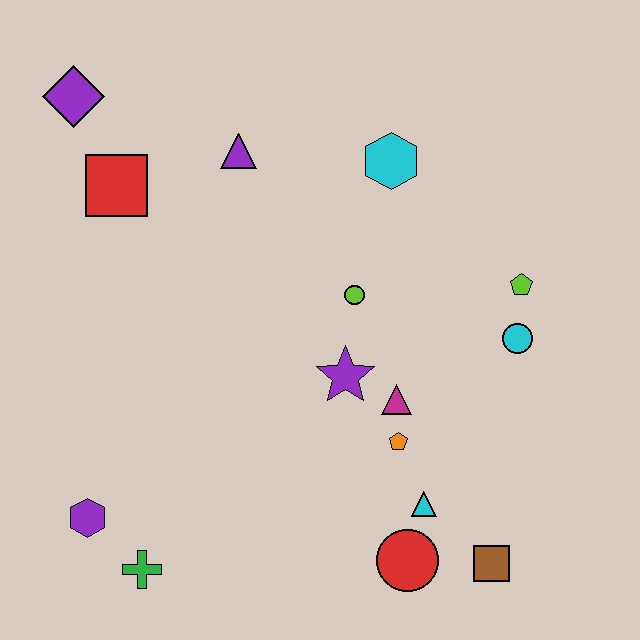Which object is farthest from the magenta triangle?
The purple diamond is farthest from the magenta triangle.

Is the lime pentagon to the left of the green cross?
No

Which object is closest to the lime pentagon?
The cyan circle is closest to the lime pentagon.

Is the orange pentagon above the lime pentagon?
No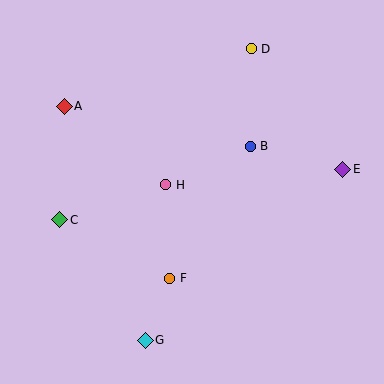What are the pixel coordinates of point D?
Point D is at (251, 49).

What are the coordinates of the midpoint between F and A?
The midpoint between F and A is at (117, 192).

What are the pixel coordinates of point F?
Point F is at (170, 278).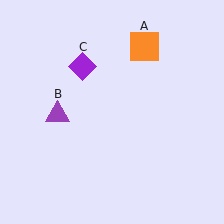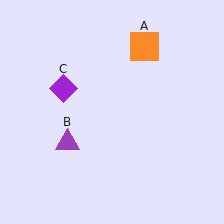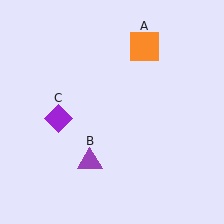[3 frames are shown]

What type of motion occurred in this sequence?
The purple triangle (object B), purple diamond (object C) rotated counterclockwise around the center of the scene.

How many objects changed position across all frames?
2 objects changed position: purple triangle (object B), purple diamond (object C).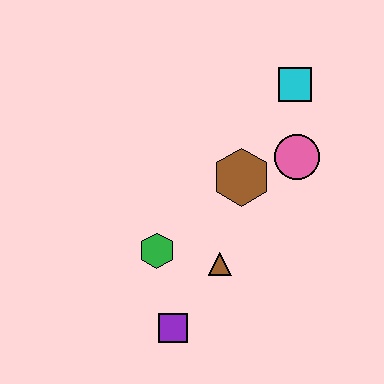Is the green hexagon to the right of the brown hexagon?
No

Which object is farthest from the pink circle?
The purple square is farthest from the pink circle.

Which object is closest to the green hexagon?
The brown triangle is closest to the green hexagon.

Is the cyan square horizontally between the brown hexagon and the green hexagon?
No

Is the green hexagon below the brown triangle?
No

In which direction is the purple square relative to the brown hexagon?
The purple square is below the brown hexagon.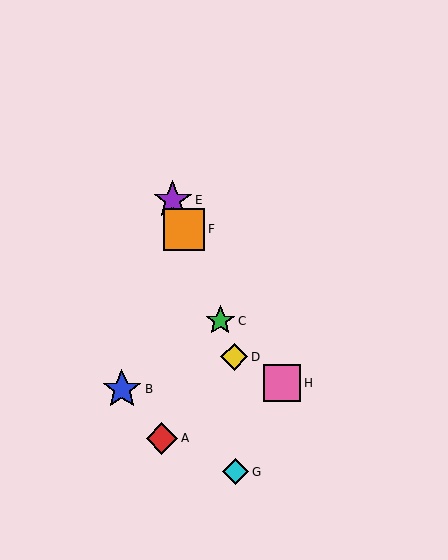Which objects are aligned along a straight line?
Objects C, D, E, F are aligned along a straight line.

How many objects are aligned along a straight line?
4 objects (C, D, E, F) are aligned along a straight line.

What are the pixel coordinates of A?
Object A is at (162, 438).